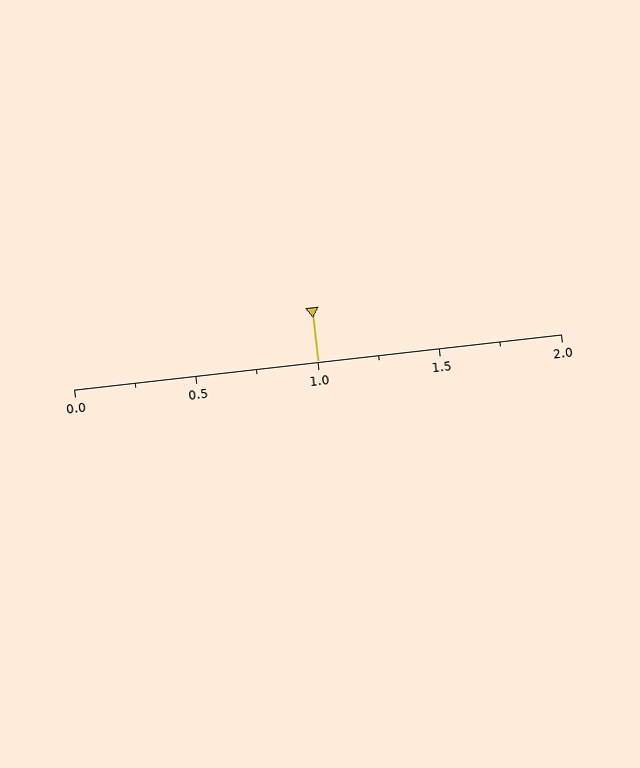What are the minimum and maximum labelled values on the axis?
The axis runs from 0.0 to 2.0.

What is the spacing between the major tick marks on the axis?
The major ticks are spaced 0.5 apart.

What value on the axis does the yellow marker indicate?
The marker indicates approximately 1.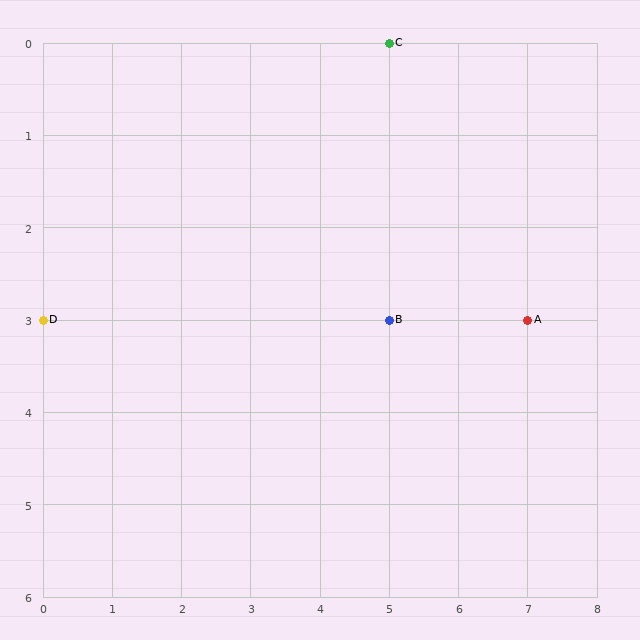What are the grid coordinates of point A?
Point A is at grid coordinates (7, 3).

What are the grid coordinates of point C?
Point C is at grid coordinates (5, 0).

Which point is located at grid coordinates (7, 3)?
Point A is at (7, 3).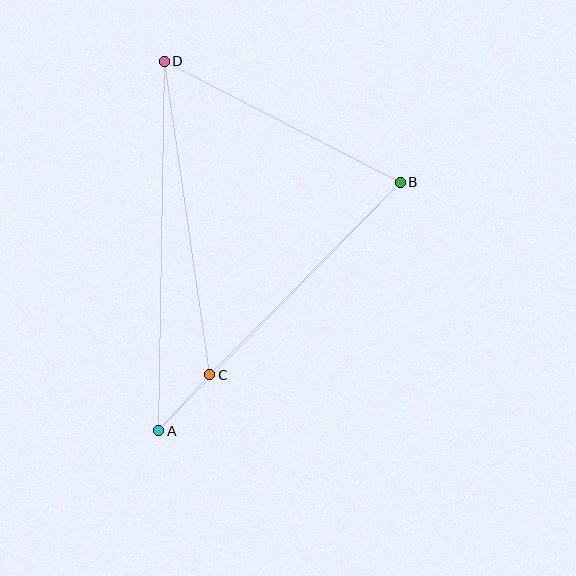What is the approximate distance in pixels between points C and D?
The distance between C and D is approximately 317 pixels.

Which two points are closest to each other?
Points A and C are closest to each other.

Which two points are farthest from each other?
Points A and D are farthest from each other.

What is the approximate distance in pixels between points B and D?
The distance between B and D is approximately 265 pixels.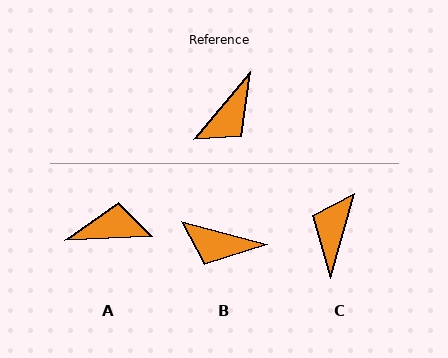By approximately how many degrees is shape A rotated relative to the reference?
Approximately 132 degrees counter-clockwise.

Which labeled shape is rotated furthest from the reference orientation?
C, about 156 degrees away.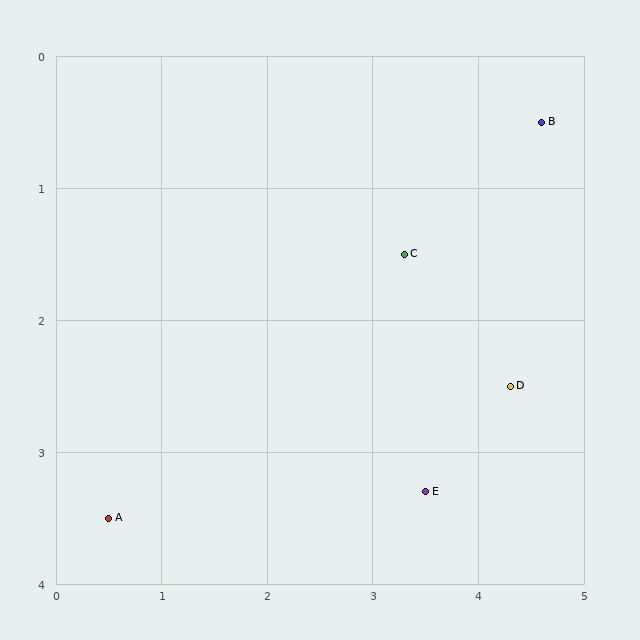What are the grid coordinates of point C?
Point C is at approximately (3.3, 1.5).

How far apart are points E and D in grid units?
Points E and D are about 1.1 grid units apart.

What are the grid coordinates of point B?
Point B is at approximately (4.6, 0.5).